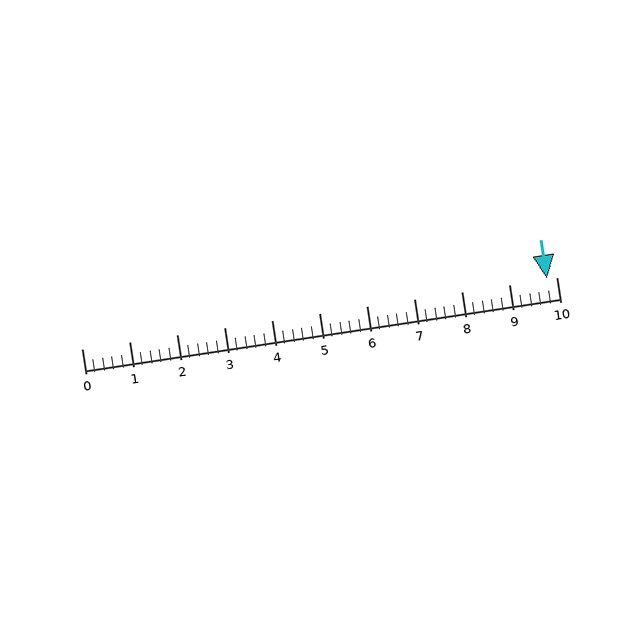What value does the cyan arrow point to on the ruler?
The cyan arrow points to approximately 9.8.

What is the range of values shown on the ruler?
The ruler shows values from 0 to 10.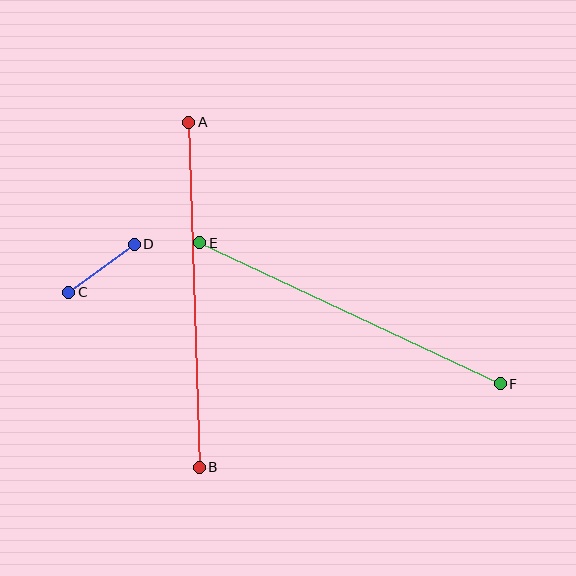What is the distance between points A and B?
The distance is approximately 346 pixels.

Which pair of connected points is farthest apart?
Points A and B are farthest apart.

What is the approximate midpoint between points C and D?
The midpoint is at approximately (101, 268) pixels.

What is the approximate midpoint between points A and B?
The midpoint is at approximately (194, 295) pixels.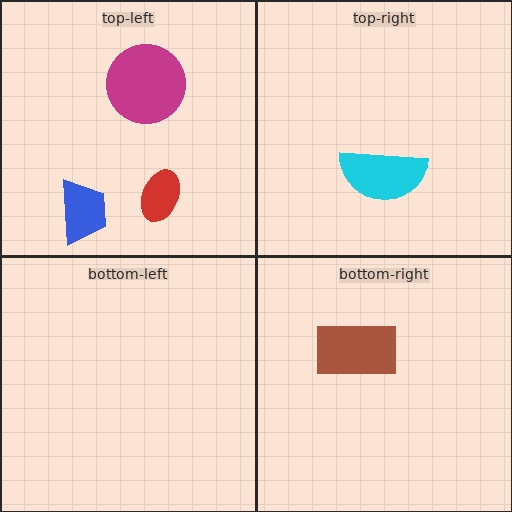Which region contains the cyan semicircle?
The top-right region.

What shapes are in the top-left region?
The blue trapezoid, the magenta circle, the red ellipse.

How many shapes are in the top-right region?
1.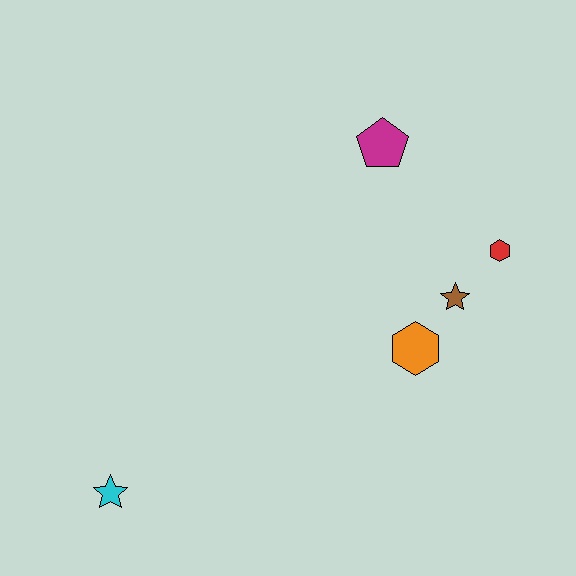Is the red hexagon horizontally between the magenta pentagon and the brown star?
No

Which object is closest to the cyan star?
The orange hexagon is closest to the cyan star.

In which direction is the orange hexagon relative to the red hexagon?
The orange hexagon is below the red hexagon.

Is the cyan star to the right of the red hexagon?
No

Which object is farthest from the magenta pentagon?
The cyan star is farthest from the magenta pentagon.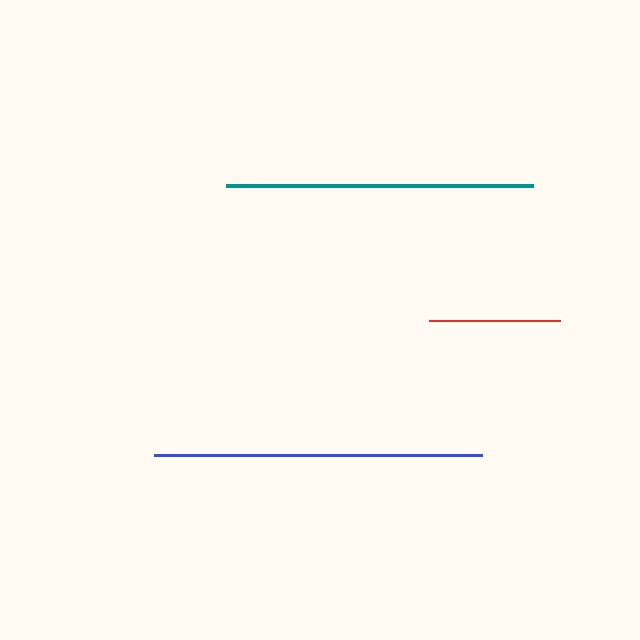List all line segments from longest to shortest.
From longest to shortest: blue, teal, red.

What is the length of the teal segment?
The teal segment is approximately 306 pixels long.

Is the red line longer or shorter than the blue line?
The blue line is longer than the red line.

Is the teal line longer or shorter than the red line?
The teal line is longer than the red line.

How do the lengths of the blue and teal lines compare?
The blue and teal lines are approximately the same length.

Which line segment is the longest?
The blue line is the longest at approximately 329 pixels.